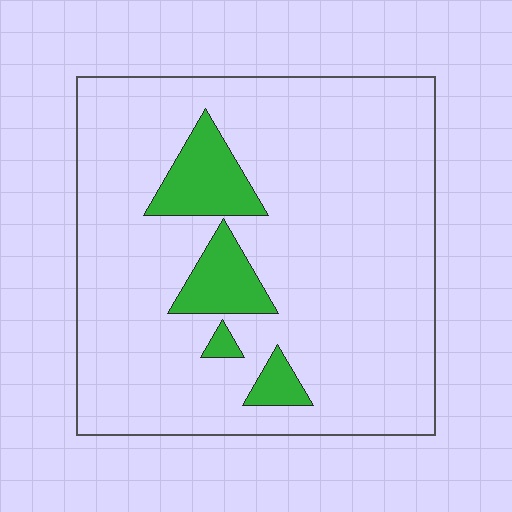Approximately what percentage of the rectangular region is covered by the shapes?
Approximately 10%.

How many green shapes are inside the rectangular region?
4.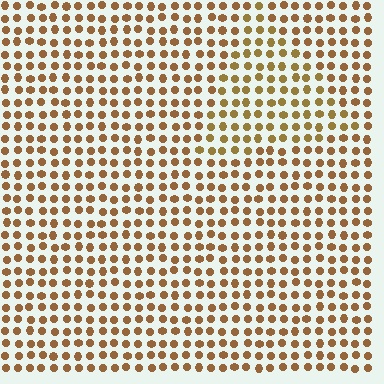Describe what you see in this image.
The image is filled with small brown elements in a uniform arrangement. A triangle-shaped region is visible where the elements are tinted to a slightly different hue, forming a subtle color boundary.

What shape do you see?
I see a triangle.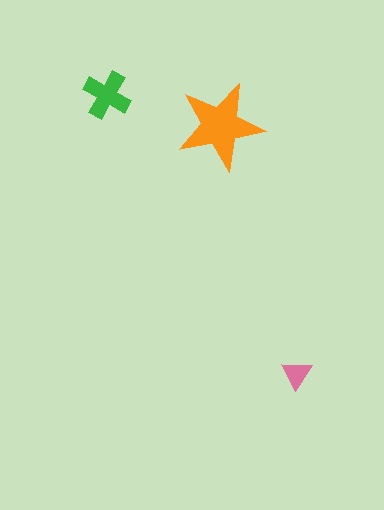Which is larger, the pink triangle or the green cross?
The green cross.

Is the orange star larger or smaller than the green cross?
Larger.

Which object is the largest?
The orange star.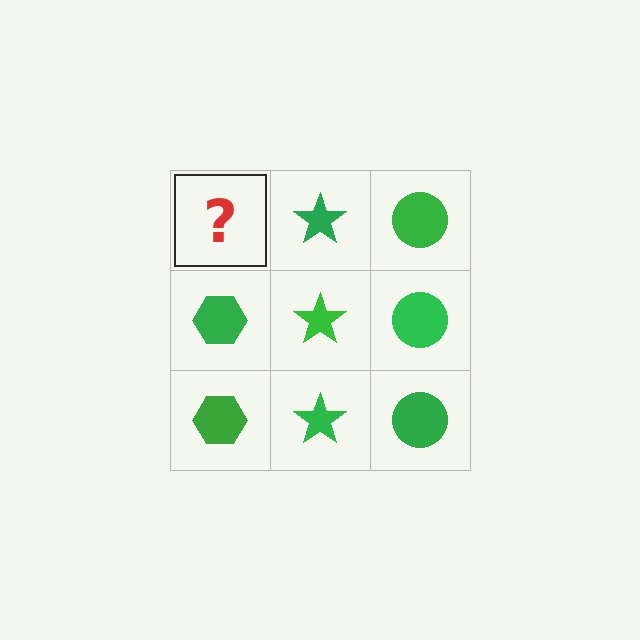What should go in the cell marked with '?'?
The missing cell should contain a green hexagon.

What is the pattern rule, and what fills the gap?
The rule is that each column has a consistent shape. The gap should be filled with a green hexagon.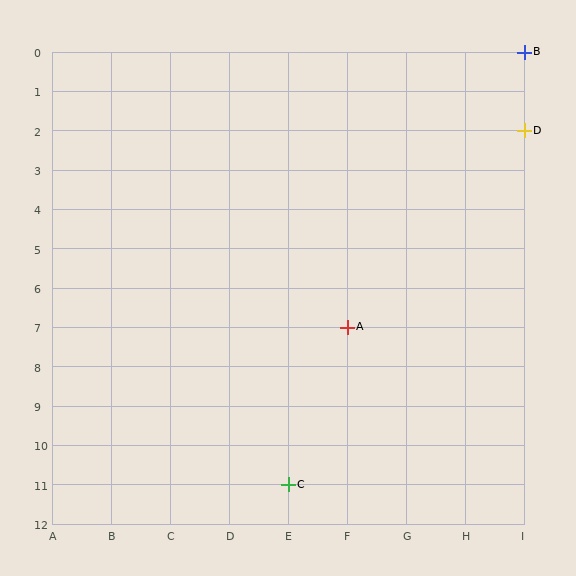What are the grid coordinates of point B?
Point B is at grid coordinates (I, 0).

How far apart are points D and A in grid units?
Points D and A are 3 columns and 5 rows apart (about 5.8 grid units diagonally).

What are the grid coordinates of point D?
Point D is at grid coordinates (I, 2).